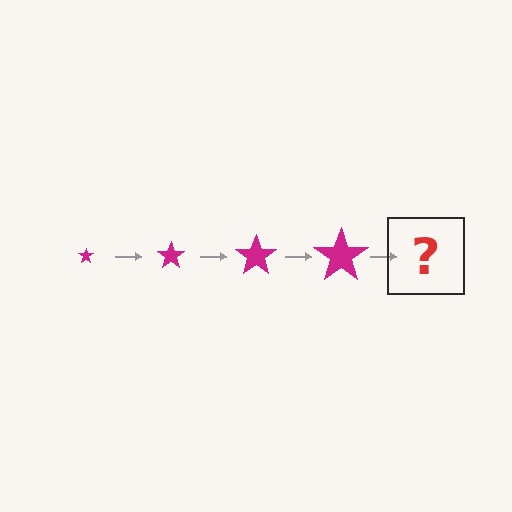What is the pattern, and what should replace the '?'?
The pattern is that the star gets progressively larger each step. The '?' should be a magenta star, larger than the previous one.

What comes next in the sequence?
The next element should be a magenta star, larger than the previous one.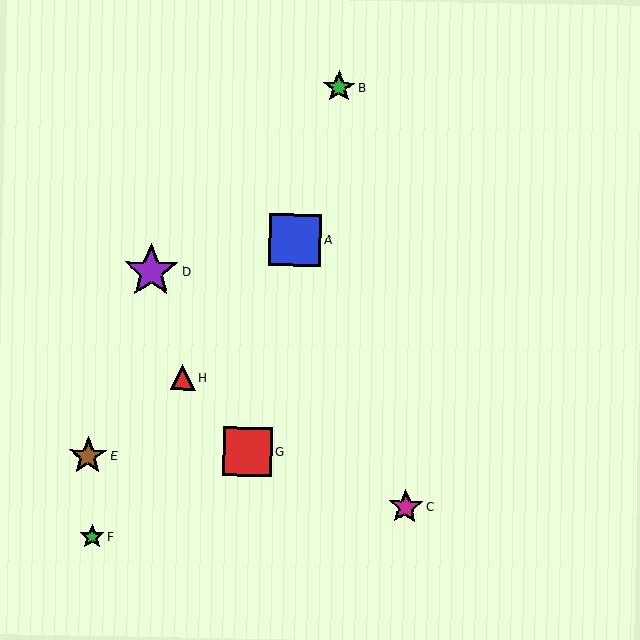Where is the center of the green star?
The center of the green star is at (92, 537).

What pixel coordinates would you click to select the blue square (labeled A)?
Click at (295, 240) to select the blue square A.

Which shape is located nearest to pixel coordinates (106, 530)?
The green star (labeled F) at (92, 537) is nearest to that location.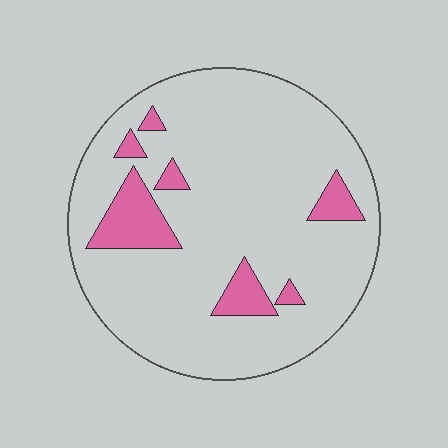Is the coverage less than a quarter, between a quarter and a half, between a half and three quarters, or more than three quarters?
Less than a quarter.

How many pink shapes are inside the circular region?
7.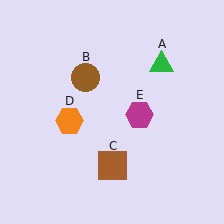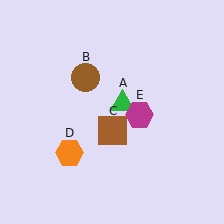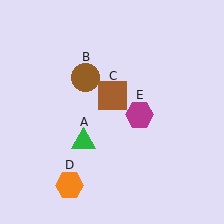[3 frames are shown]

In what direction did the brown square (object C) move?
The brown square (object C) moved up.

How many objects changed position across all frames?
3 objects changed position: green triangle (object A), brown square (object C), orange hexagon (object D).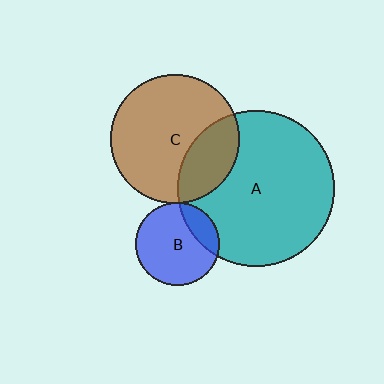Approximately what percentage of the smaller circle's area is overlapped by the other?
Approximately 25%.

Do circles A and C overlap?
Yes.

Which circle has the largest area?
Circle A (teal).